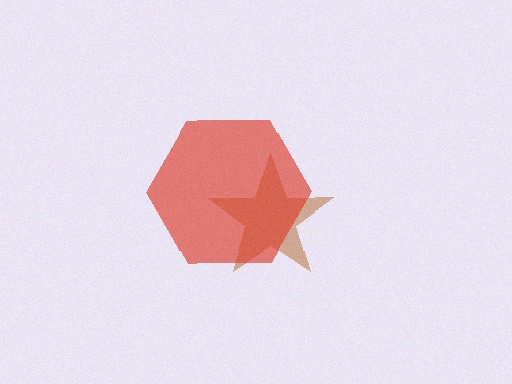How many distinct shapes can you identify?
There are 2 distinct shapes: a brown star, a red hexagon.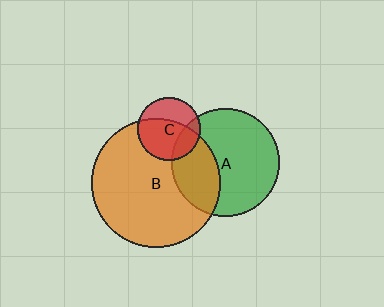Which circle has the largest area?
Circle B (orange).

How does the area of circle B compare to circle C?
Approximately 4.1 times.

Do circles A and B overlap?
Yes.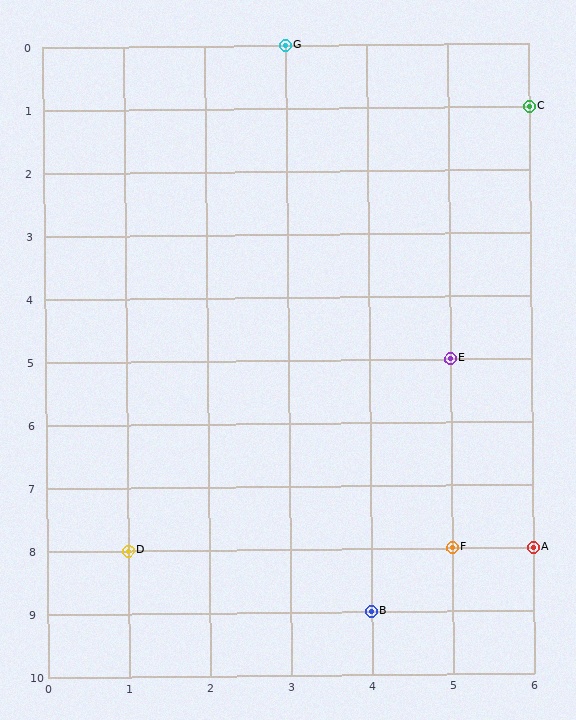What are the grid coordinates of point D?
Point D is at grid coordinates (1, 8).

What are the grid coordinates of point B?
Point B is at grid coordinates (4, 9).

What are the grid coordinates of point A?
Point A is at grid coordinates (6, 8).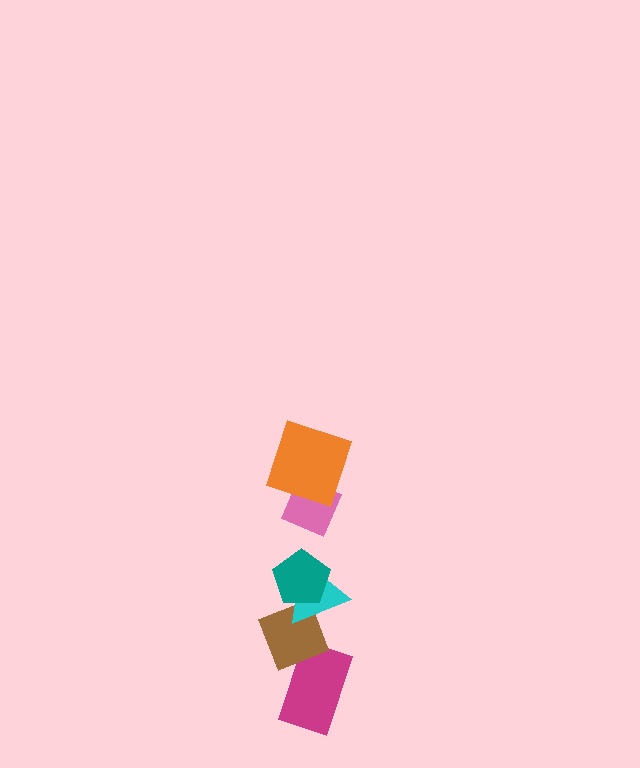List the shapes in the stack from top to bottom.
From top to bottom: the orange square, the pink diamond, the teal pentagon, the cyan triangle, the brown diamond, the magenta rectangle.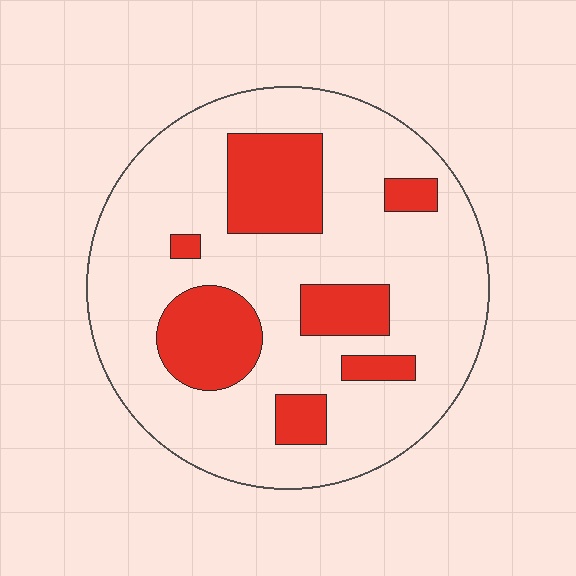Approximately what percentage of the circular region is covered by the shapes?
Approximately 25%.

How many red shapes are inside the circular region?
7.